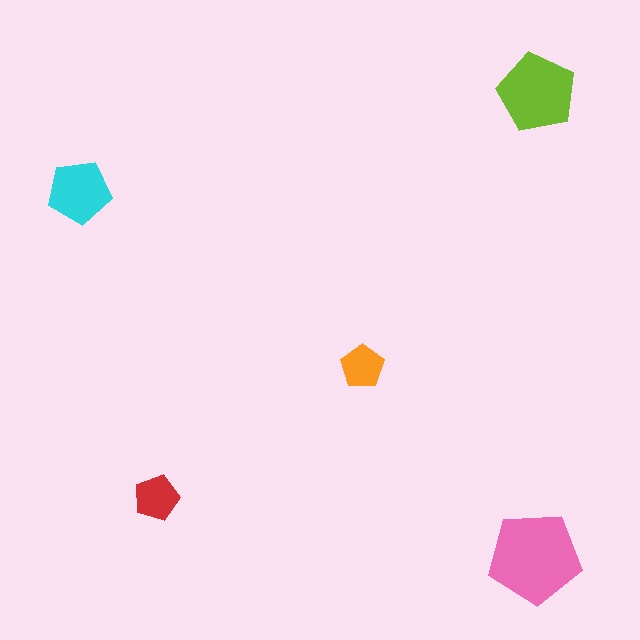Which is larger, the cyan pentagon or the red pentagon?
The cyan one.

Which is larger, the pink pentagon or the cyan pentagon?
The pink one.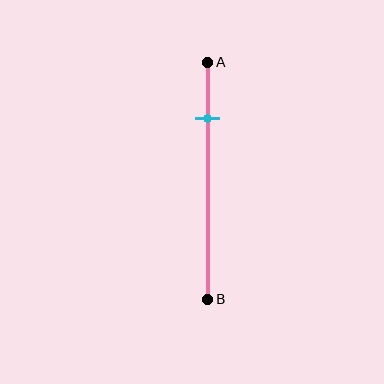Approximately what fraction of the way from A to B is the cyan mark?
The cyan mark is approximately 25% of the way from A to B.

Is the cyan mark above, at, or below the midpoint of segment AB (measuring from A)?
The cyan mark is above the midpoint of segment AB.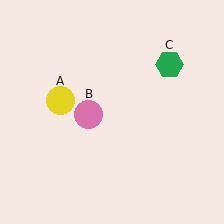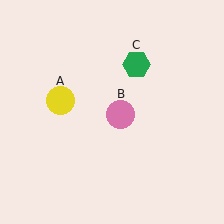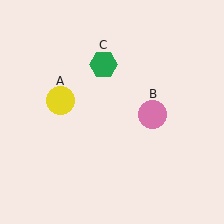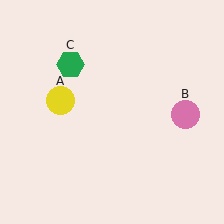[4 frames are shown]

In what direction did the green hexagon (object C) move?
The green hexagon (object C) moved left.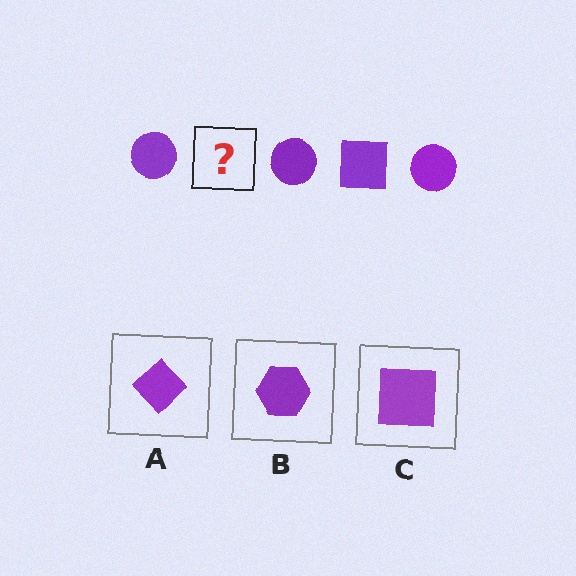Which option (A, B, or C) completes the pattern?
C.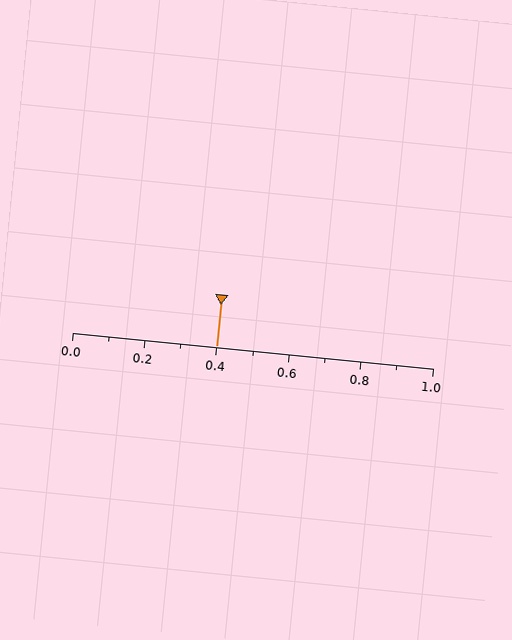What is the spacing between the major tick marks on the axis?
The major ticks are spaced 0.2 apart.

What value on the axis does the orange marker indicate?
The marker indicates approximately 0.4.